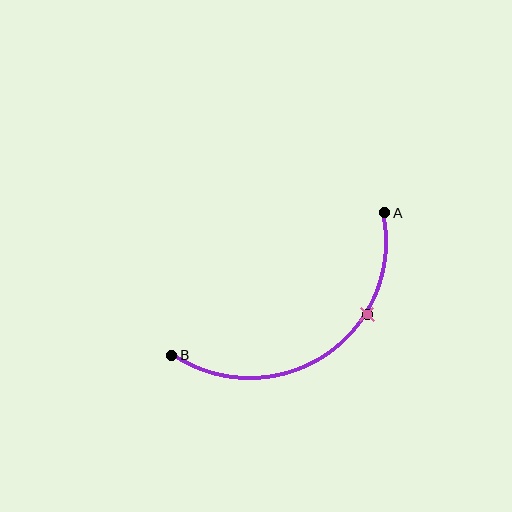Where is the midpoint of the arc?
The arc midpoint is the point on the curve farthest from the straight line joining A and B. It sits below and to the right of that line.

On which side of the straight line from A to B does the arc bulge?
The arc bulges below and to the right of the straight line connecting A and B.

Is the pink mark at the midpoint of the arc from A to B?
No. The pink mark lies on the arc but is closer to endpoint A. The arc midpoint would be at the point on the curve equidistant along the arc from both A and B.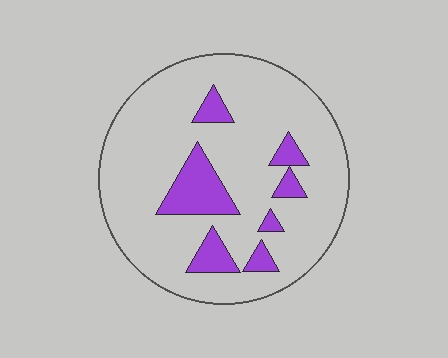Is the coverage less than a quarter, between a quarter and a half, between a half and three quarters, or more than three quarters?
Less than a quarter.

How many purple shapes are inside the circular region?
7.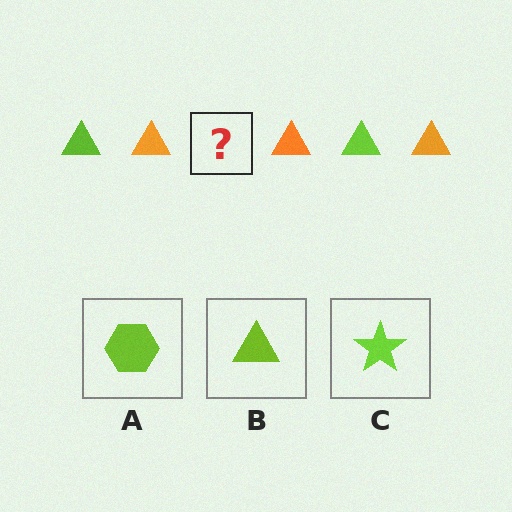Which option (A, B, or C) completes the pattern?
B.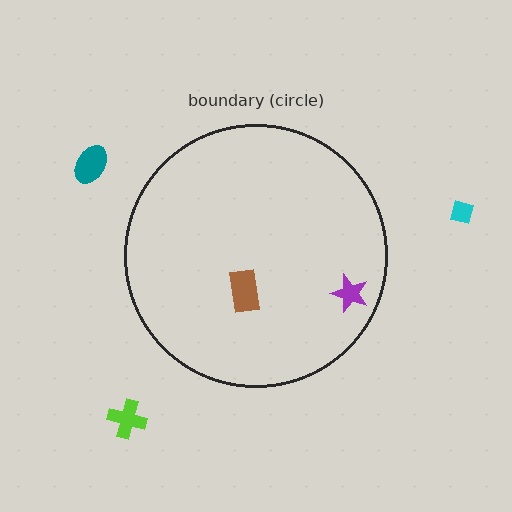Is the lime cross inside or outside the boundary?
Outside.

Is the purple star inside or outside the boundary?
Inside.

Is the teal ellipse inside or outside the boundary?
Outside.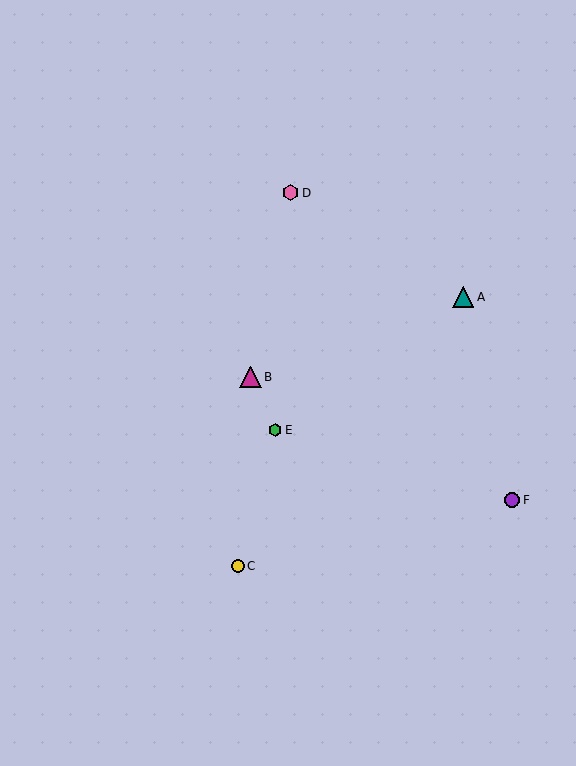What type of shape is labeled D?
Shape D is a pink hexagon.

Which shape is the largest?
The magenta triangle (labeled B) is the largest.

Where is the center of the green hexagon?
The center of the green hexagon is at (275, 430).